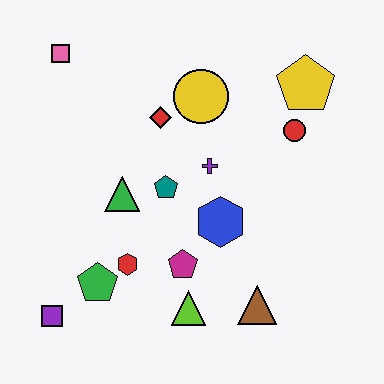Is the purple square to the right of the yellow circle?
No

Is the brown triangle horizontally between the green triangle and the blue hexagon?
No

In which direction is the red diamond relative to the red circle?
The red diamond is to the left of the red circle.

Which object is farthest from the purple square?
The yellow pentagon is farthest from the purple square.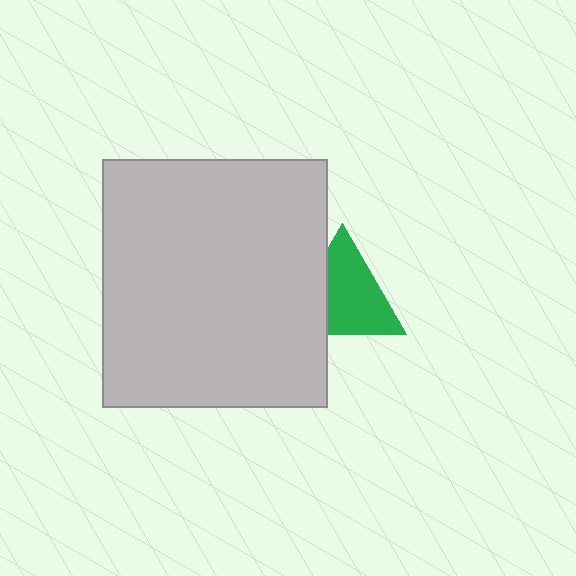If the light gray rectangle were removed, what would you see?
You would see the complete green triangle.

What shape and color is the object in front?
The object in front is a light gray rectangle.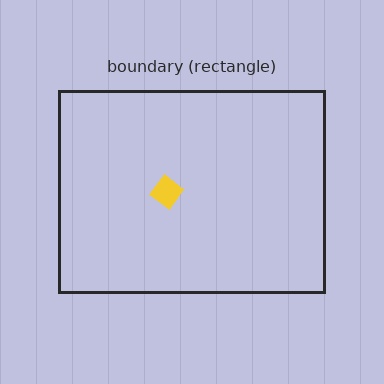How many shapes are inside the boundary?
1 inside, 0 outside.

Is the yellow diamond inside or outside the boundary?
Inside.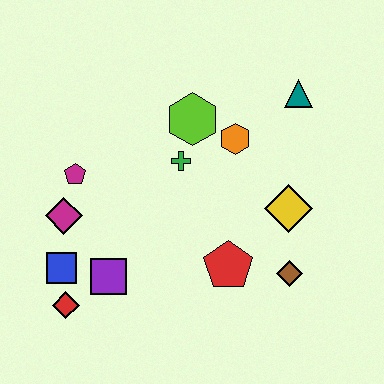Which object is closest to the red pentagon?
The brown diamond is closest to the red pentagon.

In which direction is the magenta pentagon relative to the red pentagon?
The magenta pentagon is to the left of the red pentagon.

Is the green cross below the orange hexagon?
Yes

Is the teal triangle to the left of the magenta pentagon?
No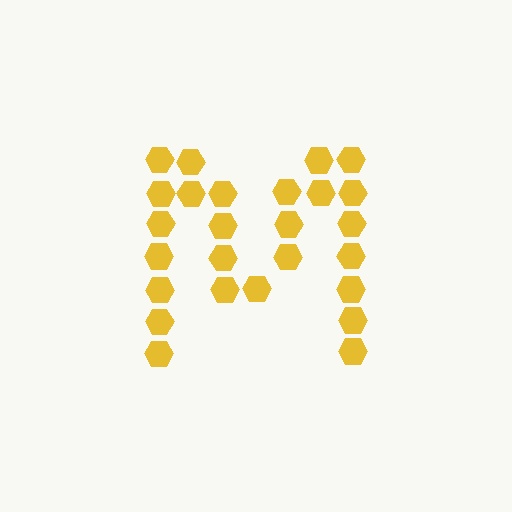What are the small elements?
The small elements are hexagons.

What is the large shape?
The large shape is the letter M.